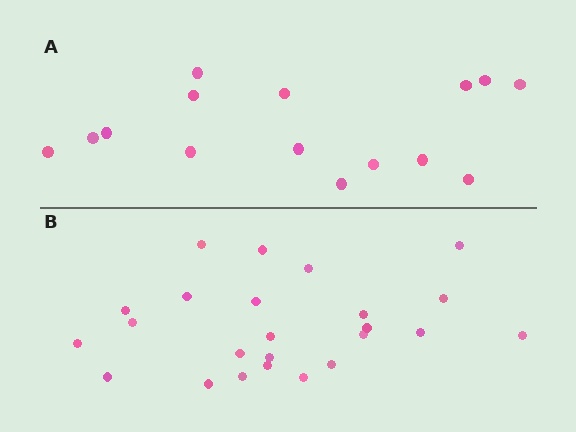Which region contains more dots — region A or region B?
Region B (the bottom region) has more dots.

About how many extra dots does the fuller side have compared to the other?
Region B has roughly 8 or so more dots than region A.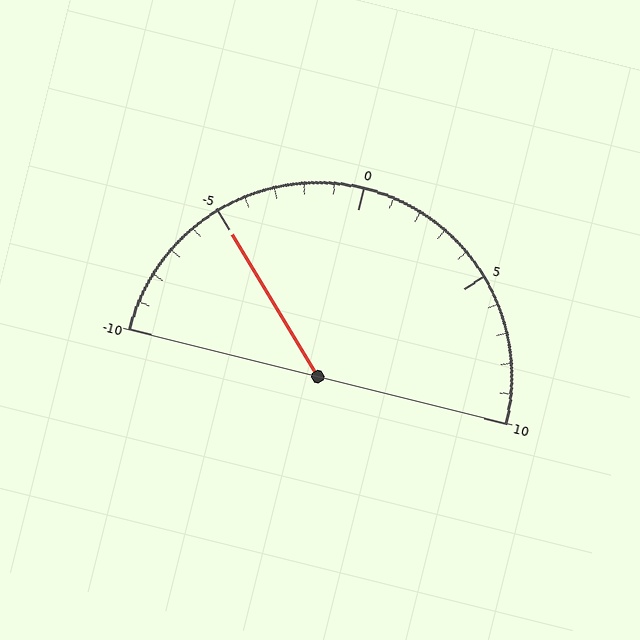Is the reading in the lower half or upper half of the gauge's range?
The reading is in the lower half of the range (-10 to 10).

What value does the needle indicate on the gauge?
The needle indicates approximately -5.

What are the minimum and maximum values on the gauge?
The gauge ranges from -10 to 10.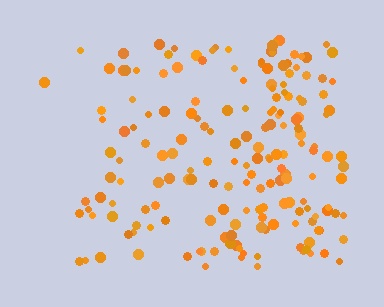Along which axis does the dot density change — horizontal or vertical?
Horizontal.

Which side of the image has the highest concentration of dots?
The right.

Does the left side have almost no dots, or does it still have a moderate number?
Still a moderate number, just noticeably fewer than the right.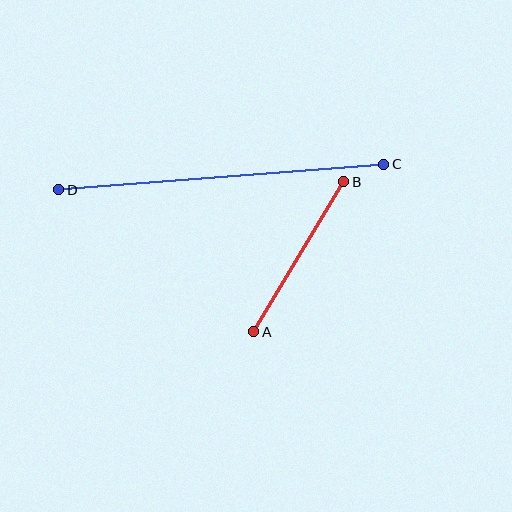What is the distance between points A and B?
The distance is approximately 175 pixels.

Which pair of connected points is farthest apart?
Points C and D are farthest apart.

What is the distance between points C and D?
The distance is approximately 326 pixels.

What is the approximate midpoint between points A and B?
The midpoint is at approximately (299, 257) pixels.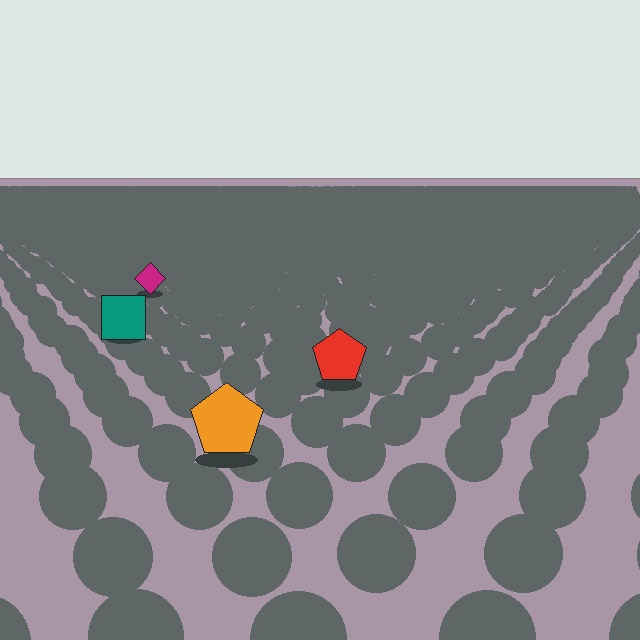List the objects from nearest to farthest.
From nearest to farthest: the orange pentagon, the red pentagon, the teal square, the magenta diamond.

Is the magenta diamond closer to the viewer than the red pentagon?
No. The red pentagon is closer — you can tell from the texture gradient: the ground texture is coarser near it.